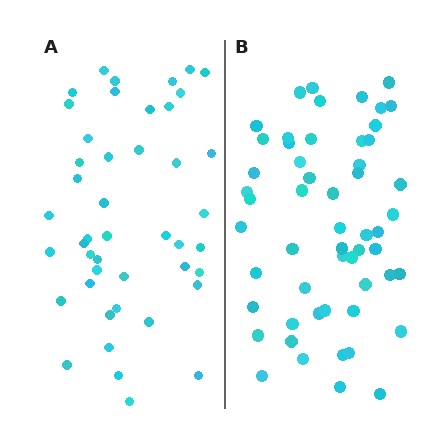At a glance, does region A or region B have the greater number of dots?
Region B (the right region) has more dots.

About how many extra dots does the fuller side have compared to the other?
Region B has roughly 10 or so more dots than region A.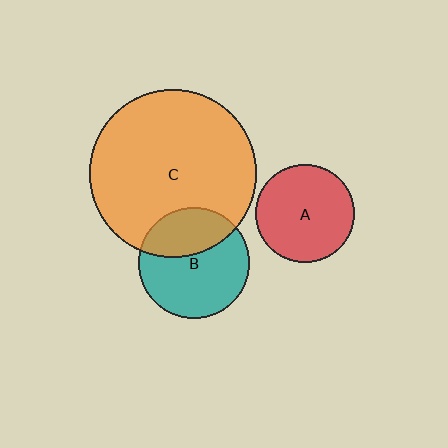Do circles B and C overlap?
Yes.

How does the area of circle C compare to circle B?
Approximately 2.3 times.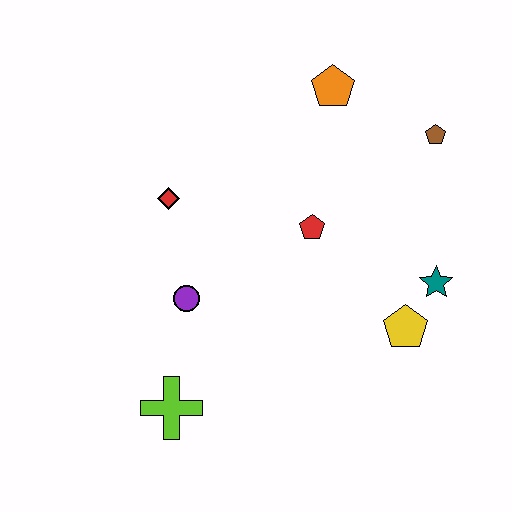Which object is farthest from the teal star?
The lime cross is farthest from the teal star.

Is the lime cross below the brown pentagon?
Yes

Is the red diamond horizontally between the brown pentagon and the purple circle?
No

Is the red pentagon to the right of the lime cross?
Yes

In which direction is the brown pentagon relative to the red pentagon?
The brown pentagon is to the right of the red pentagon.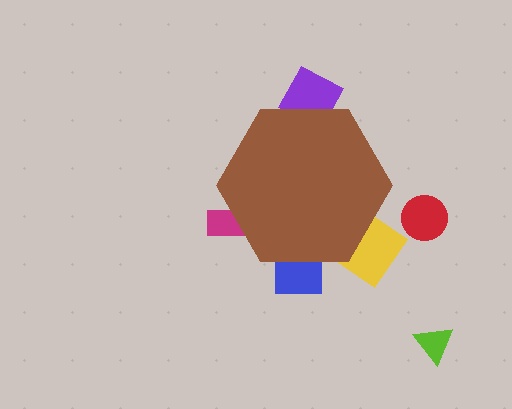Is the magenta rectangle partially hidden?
Yes, the magenta rectangle is partially hidden behind the brown hexagon.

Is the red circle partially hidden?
No, the red circle is fully visible.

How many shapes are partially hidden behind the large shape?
4 shapes are partially hidden.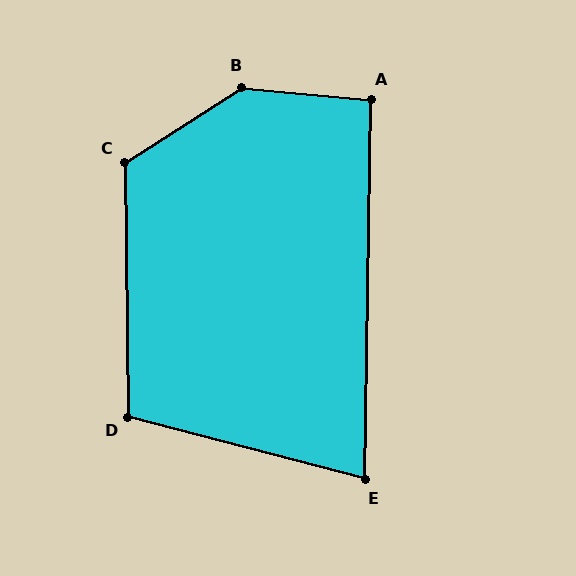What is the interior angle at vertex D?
Approximately 105 degrees (obtuse).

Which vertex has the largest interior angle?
B, at approximately 142 degrees.